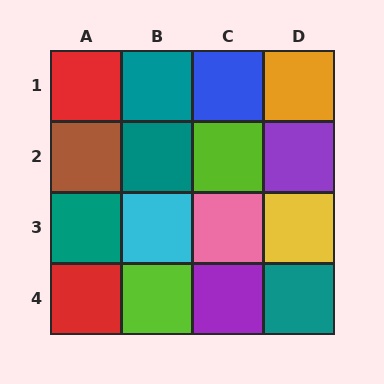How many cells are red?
2 cells are red.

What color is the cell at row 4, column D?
Teal.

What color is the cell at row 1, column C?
Blue.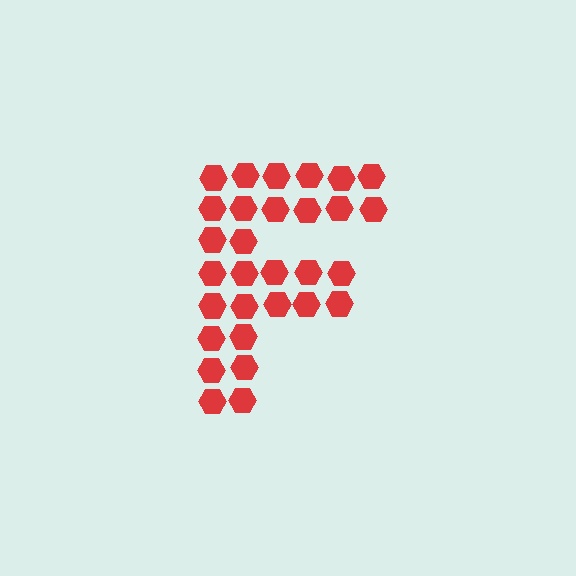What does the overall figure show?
The overall figure shows the letter F.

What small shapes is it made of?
It is made of small hexagons.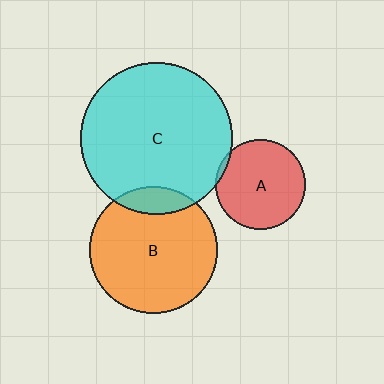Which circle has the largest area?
Circle C (cyan).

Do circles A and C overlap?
Yes.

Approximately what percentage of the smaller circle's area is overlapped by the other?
Approximately 5%.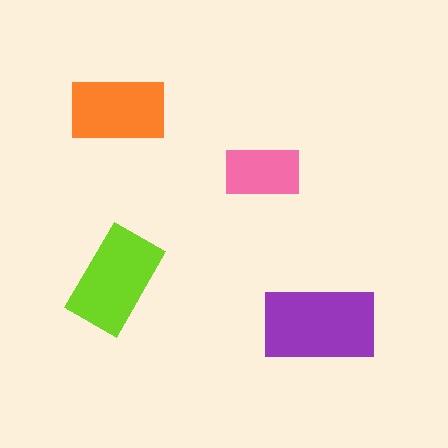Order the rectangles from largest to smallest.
the purple one, the lime one, the orange one, the pink one.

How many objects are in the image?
There are 4 objects in the image.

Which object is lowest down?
The purple rectangle is bottommost.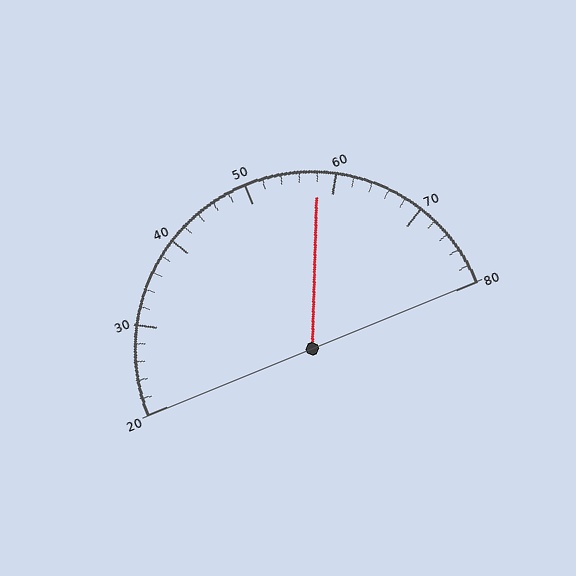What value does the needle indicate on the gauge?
The needle indicates approximately 58.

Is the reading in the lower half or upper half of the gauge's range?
The reading is in the upper half of the range (20 to 80).